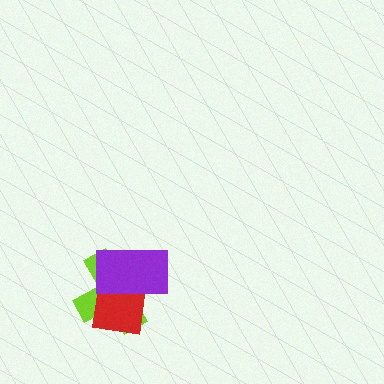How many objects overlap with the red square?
2 objects overlap with the red square.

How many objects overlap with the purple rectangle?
2 objects overlap with the purple rectangle.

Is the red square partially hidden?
Yes, it is partially covered by another shape.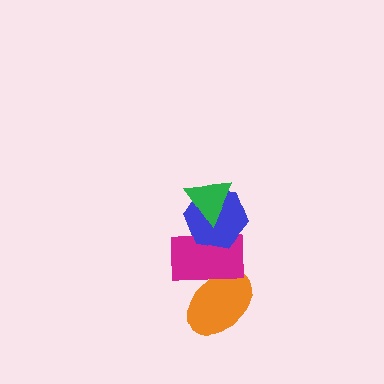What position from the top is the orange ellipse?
The orange ellipse is 4th from the top.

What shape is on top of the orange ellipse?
The magenta rectangle is on top of the orange ellipse.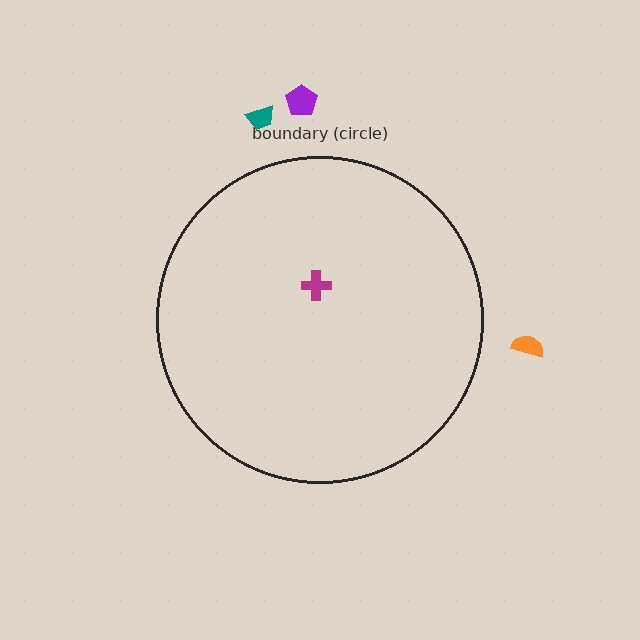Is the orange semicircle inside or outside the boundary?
Outside.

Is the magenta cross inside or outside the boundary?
Inside.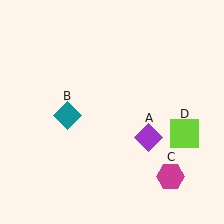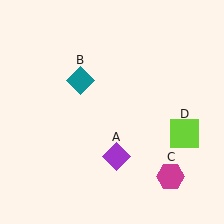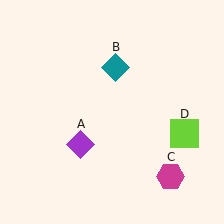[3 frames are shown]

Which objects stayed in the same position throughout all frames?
Magenta hexagon (object C) and lime square (object D) remained stationary.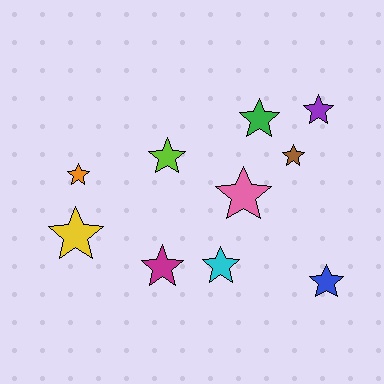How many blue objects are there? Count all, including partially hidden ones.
There is 1 blue object.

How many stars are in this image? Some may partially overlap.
There are 10 stars.